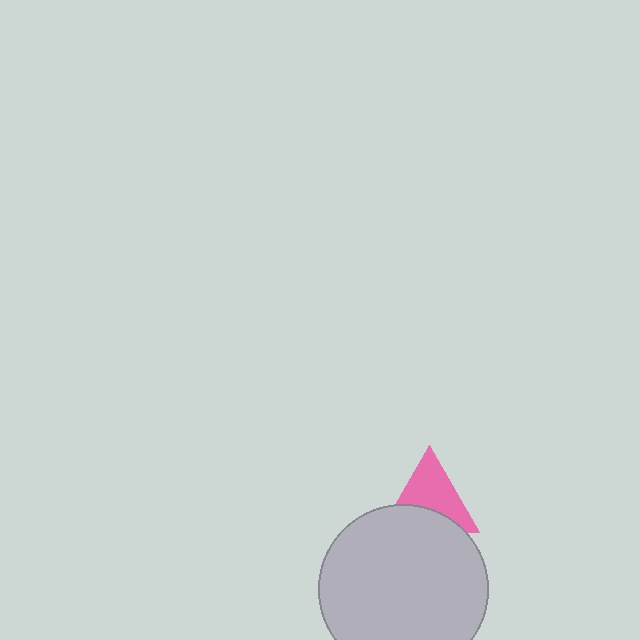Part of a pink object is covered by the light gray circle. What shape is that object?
It is a triangle.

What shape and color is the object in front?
The object in front is a light gray circle.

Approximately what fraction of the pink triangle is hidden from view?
Roughly 40% of the pink triangle is hidden behind the light gray circle.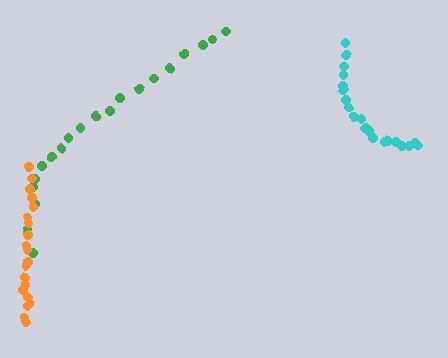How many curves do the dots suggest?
There are 3 distinct paths.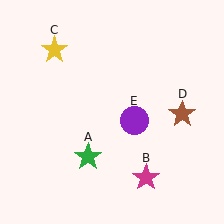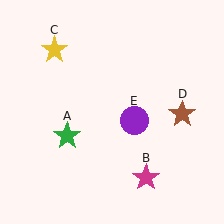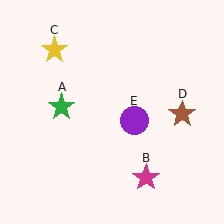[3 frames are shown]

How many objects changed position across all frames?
1 object changed position: green star (object A).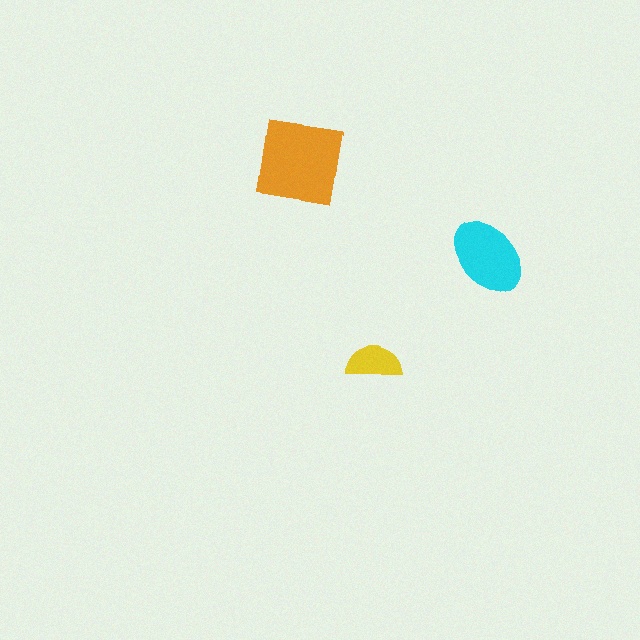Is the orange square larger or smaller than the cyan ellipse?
Larger.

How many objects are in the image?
There are 3 objects in the image.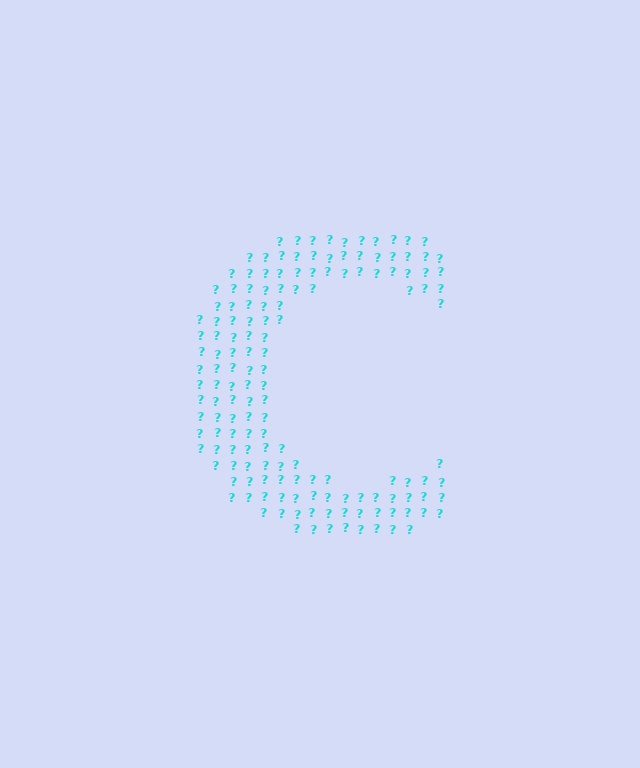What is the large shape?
The large shape is the letter C.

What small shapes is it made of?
It is made of small question marks.